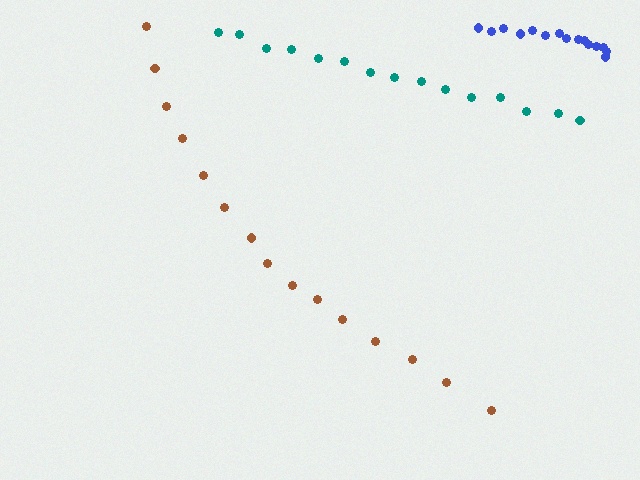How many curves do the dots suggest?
There are 3 distinct paths.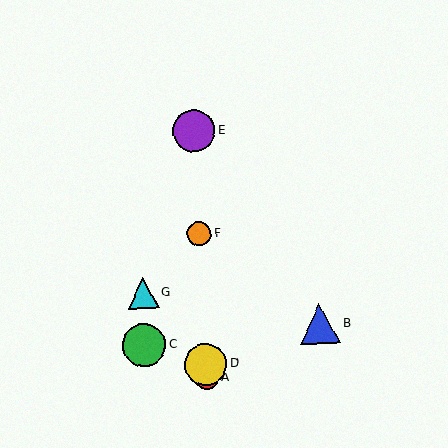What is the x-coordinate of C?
Object C is at x≈144.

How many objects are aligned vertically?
4 objects (A, D, E, F) are aligned vertically.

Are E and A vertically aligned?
Yes, both are at x≈194.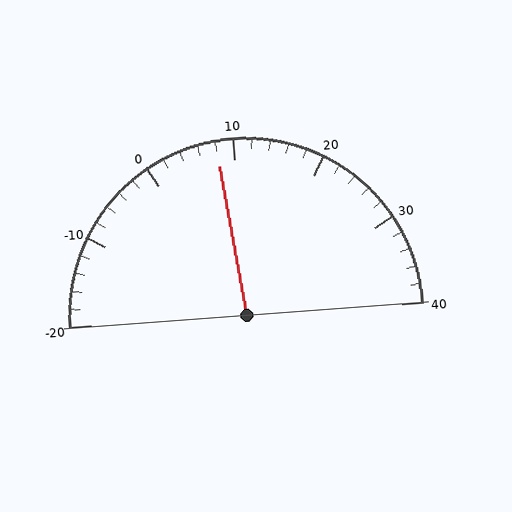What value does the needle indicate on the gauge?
The needle indicates approximately 8.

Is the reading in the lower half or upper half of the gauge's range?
The reading is in the lower half of the range (-20 to 40).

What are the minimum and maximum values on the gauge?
The gauge ranges from -20 to 40.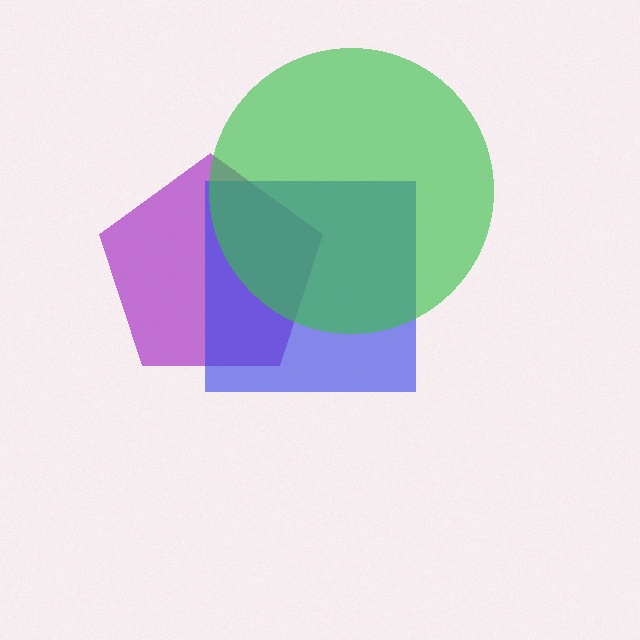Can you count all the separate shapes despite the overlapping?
Yes, there are 3 separate shapes.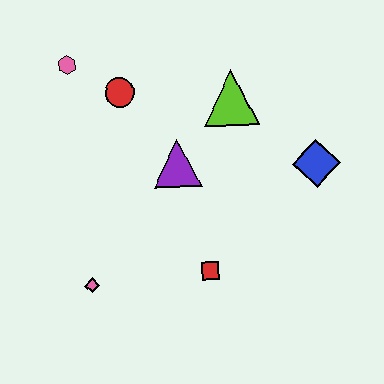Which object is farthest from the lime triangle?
The pink diamond is farthest from the lime triangle.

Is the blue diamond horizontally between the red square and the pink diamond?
No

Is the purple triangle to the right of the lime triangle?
No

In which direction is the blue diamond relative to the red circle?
The blue diamond is to the right of the red circle.